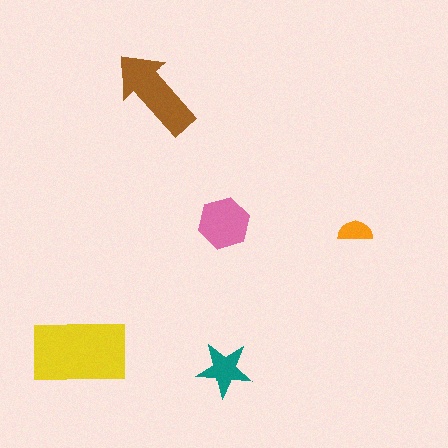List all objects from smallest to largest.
The orange semicircle, the teal star, the pink hexagon, the brown arrow, the yellow rectangle.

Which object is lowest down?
The teal star is bottommost.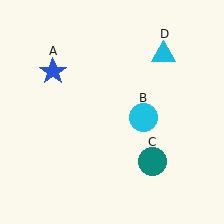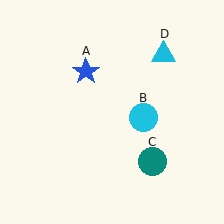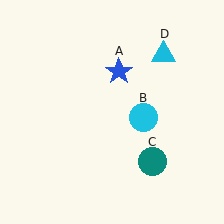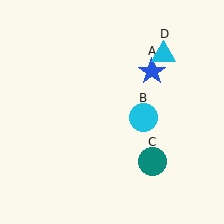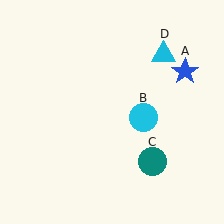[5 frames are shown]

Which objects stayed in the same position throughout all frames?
Cyan circle (object B) and teal circle (object C) and cyan triangle (object D) remained stationary.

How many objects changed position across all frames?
1 object changed position: blue star (object A).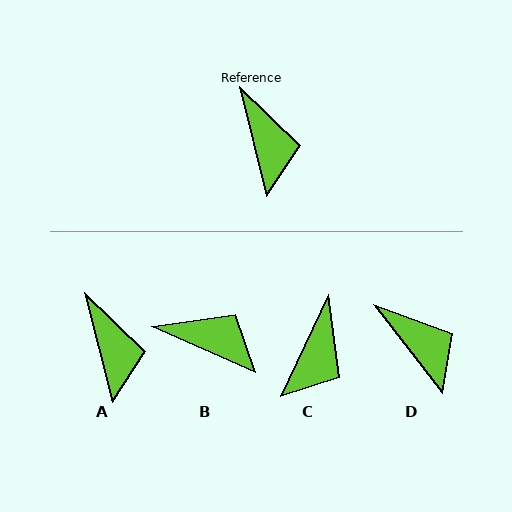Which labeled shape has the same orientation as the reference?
A.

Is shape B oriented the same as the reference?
No, it is off by about 52 degrees.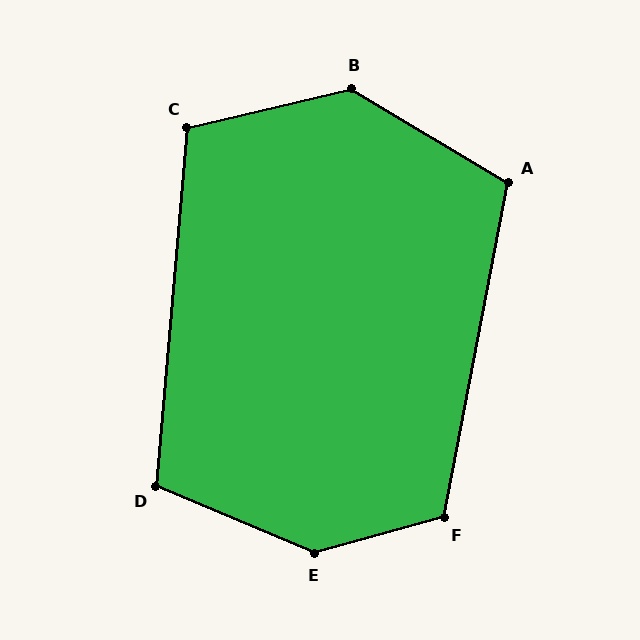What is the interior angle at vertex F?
Approximately 116 degrees (obtuse).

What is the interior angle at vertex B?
Approximately 136 degrees (obtuse).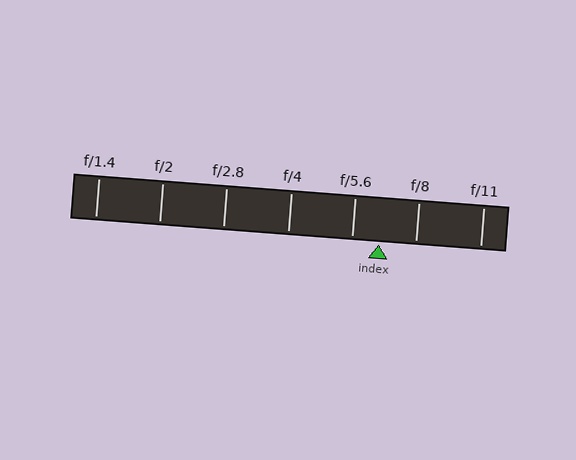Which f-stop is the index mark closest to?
The index mark is closest to f/5.6.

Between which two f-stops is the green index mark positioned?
The index mark is between f/5.6 and f/8.